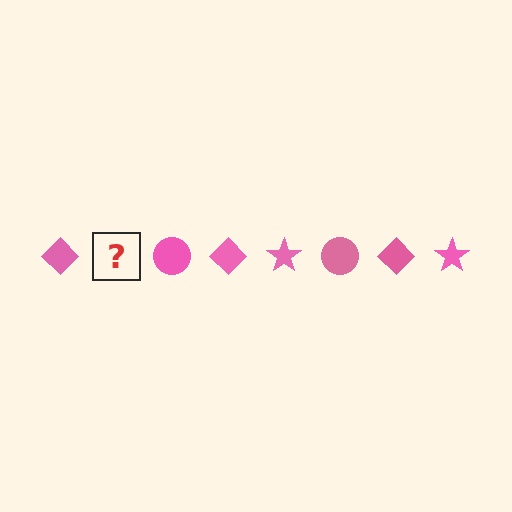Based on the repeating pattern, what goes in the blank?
The blank should be a pink star.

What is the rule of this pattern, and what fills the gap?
The rule is that the pattern cycles through diamond, star, circle shapes in pink. The gap should be filled with a pink star.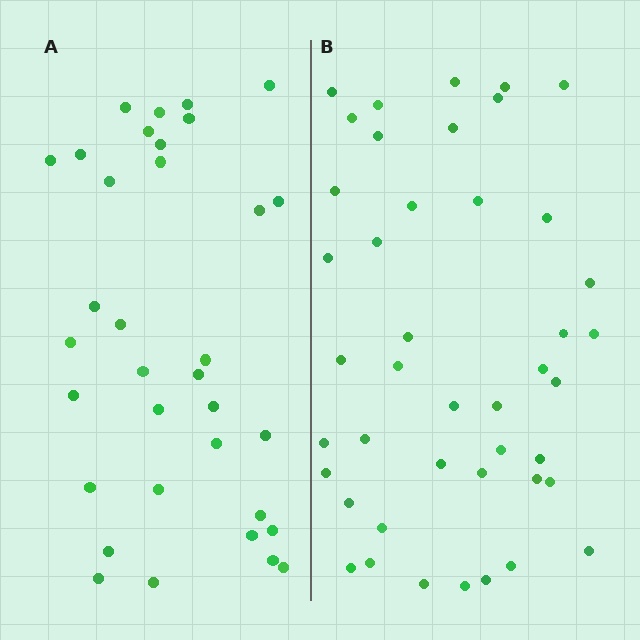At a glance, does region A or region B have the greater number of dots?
Region B (the right region) has more dots.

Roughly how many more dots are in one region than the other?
Region B has roughly 8 or so more dots than region A.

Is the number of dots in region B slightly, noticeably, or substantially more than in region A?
Region B has noticeably more, but not dramatically so. The ratio is roughly 1.3 to 1.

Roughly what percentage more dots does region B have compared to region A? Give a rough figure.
About 25% more.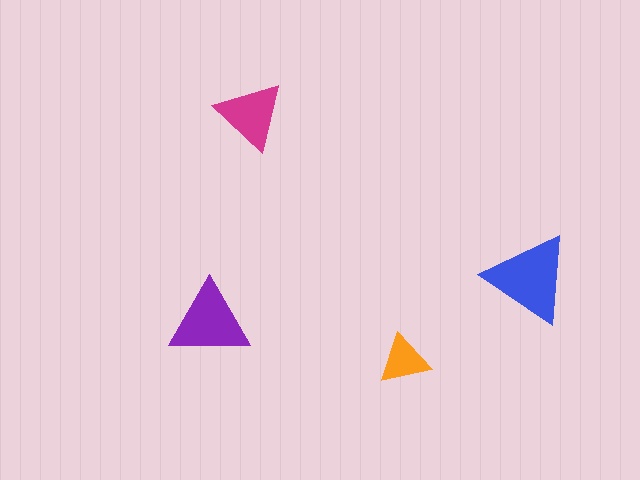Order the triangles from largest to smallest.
the blue one, the purple one, the magenta one, the orange one.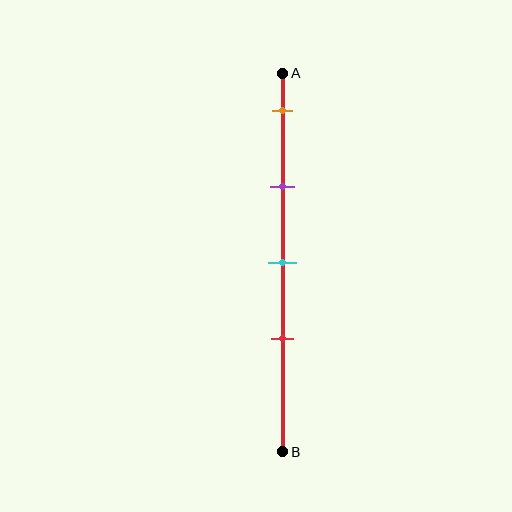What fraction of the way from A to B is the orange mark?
The orange mark is approximately 10% (0.1) of the way from A to B.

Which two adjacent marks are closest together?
The cyan and red marks are the closest adjacent pair.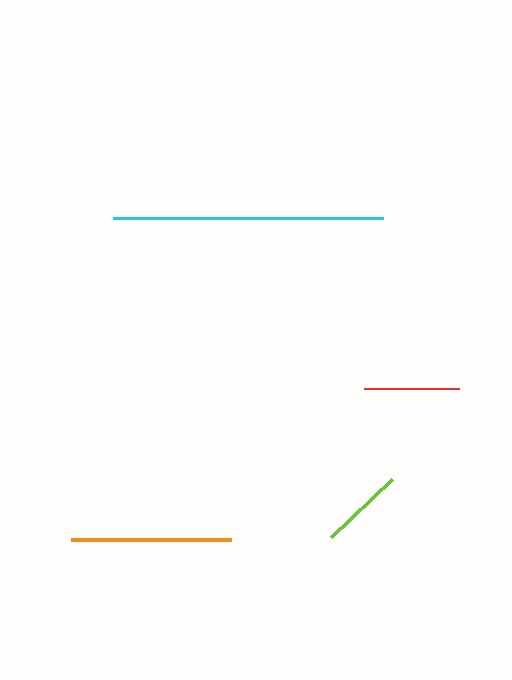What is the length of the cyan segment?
The cyan segment is approximately 269 pixels long.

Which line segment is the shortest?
The lime line is the shortest at approximately 85 pixels.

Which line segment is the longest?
The cyan line is the longest at approximately 269 pixels.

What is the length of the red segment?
The red segment is approximately 94 pixels long.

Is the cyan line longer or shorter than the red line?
The cyan line is longer than the red line.